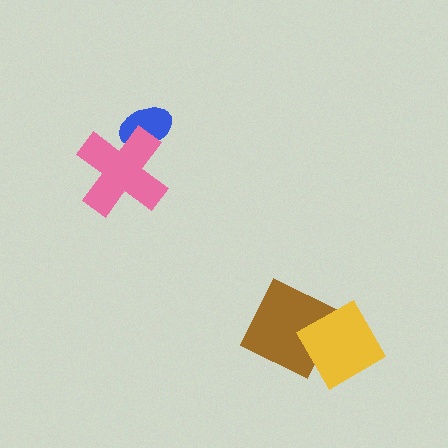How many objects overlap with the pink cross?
1 object overlaps with the pink cross.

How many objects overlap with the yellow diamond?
1 object overlaps with the yellow diamond.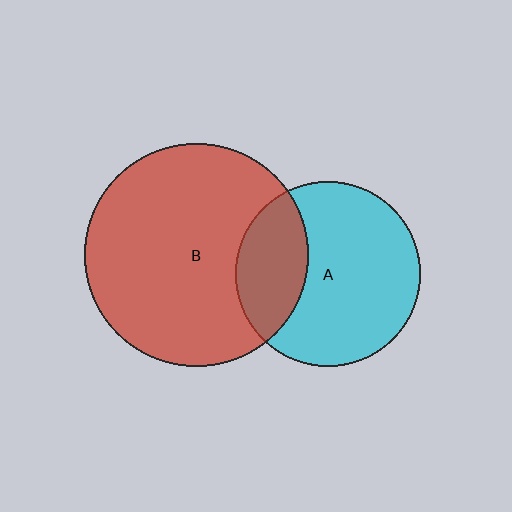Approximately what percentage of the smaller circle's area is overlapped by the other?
Approximately 30%.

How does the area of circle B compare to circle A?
Approximately 1.5 times.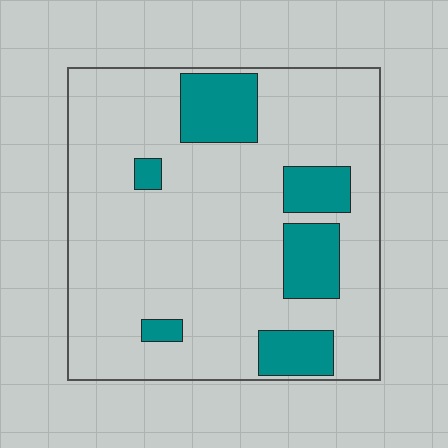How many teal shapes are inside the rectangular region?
6.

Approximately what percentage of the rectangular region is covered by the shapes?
Approximately 20%.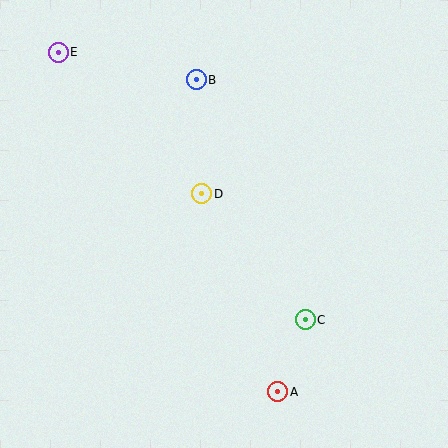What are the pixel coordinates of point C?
Point C is at (305, 320).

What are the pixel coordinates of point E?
Point E is at (58, 52).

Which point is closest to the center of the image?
Point D at (202, 194) is closest to the center.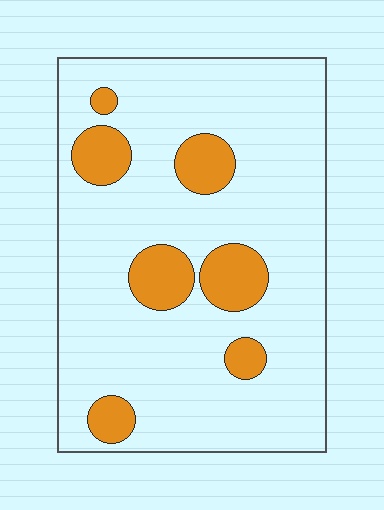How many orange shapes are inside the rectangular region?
7.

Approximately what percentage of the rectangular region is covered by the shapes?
Approximately 15%.